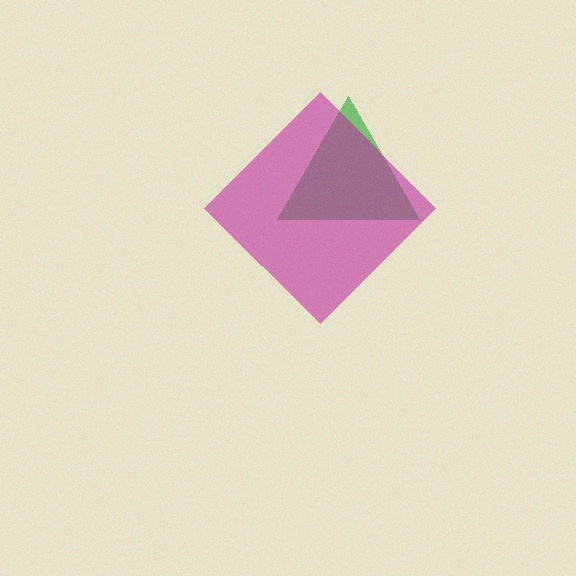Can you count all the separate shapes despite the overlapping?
Yes, there are 2 separate shapes.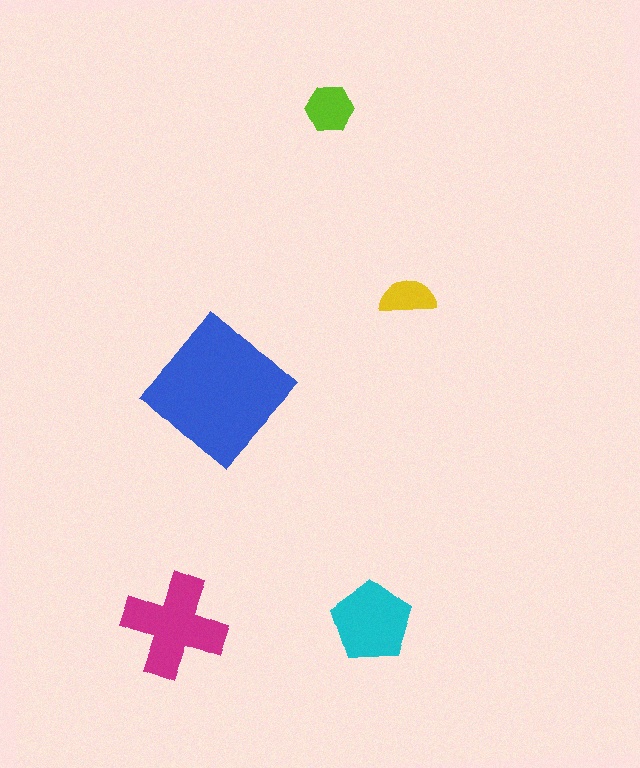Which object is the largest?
The blue diamond.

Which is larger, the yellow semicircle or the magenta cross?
The magenta cross.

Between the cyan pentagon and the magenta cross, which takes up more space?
The magenta cross.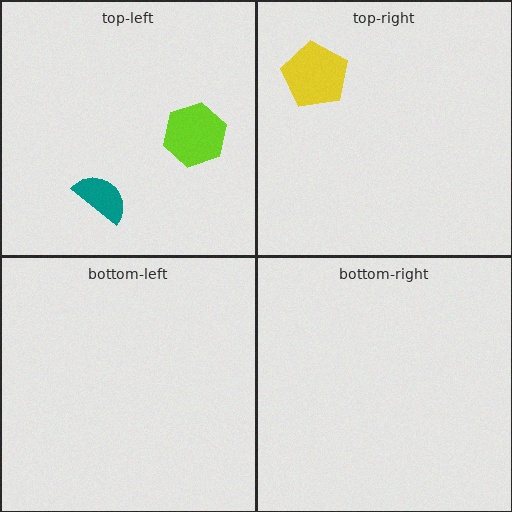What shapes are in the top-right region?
The yellow pentagon.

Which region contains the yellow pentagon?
The top-right region.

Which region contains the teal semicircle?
The top-left region.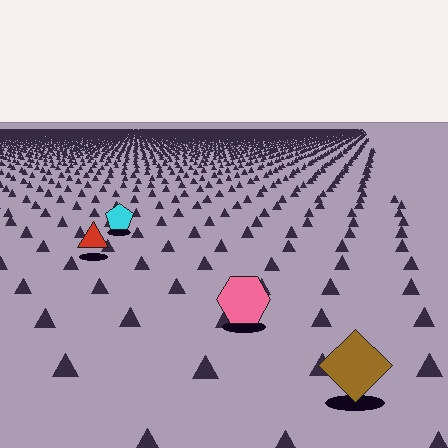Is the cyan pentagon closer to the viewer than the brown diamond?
No. The brown diamond is closer — you can tell from the texture gradient: the ground texture is coarser near it.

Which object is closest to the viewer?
The brown diamond is closest. The texture marks near it are larger and more spread out.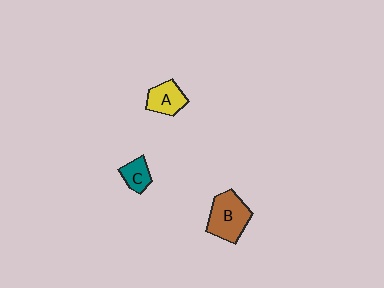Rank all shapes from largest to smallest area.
From largest to smallest: B (brown), A (yellow), C (teal).